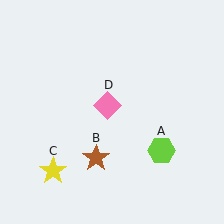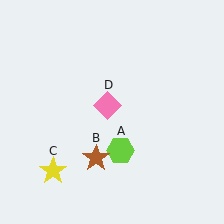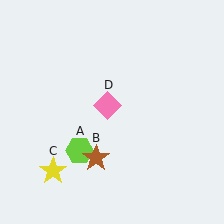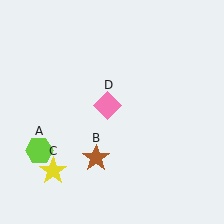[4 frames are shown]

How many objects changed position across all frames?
1 object changed position: lime hexagon (object A).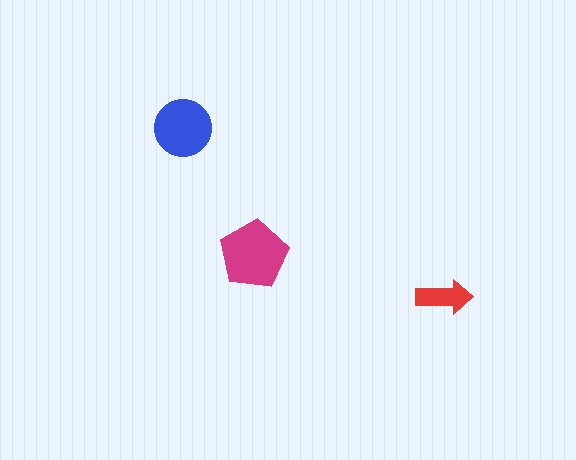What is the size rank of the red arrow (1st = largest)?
3rd.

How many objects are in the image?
There are 3 objects in the image.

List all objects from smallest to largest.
The red arrow, the blue circle, the magenta pentagon.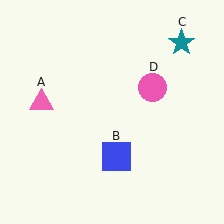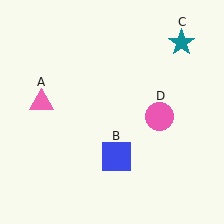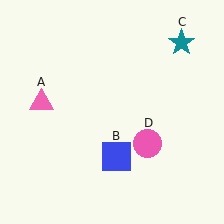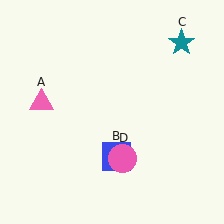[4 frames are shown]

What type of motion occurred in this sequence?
The pink circle (object D) rotated clockwise around the center of the scene.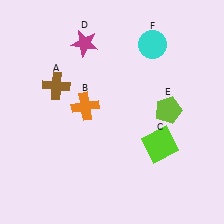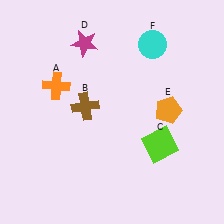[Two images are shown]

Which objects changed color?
A changed from brown to orange. B changed from orange to brown. E changed from lime to orange.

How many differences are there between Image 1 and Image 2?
There are 3 differences between the two images.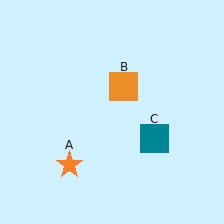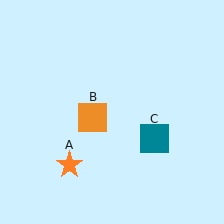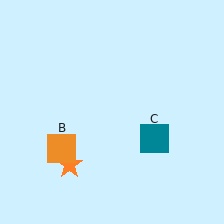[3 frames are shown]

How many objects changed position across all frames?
1 object changed position: orange square (object B).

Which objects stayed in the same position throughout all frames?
Orange star (object A) and teal square (object C) remained stationary.